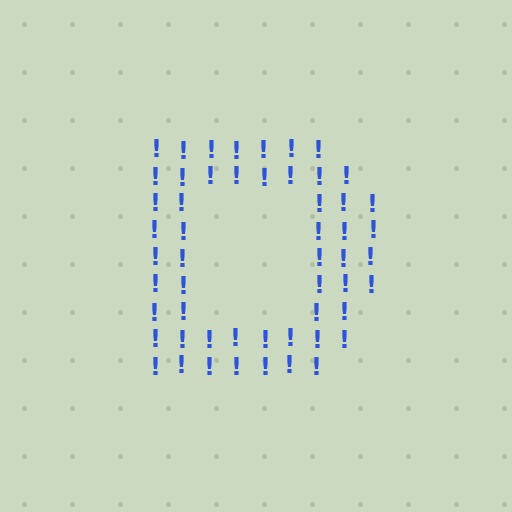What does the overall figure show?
The overall figure shows the letter D.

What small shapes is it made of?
It is made of small exclamation marks.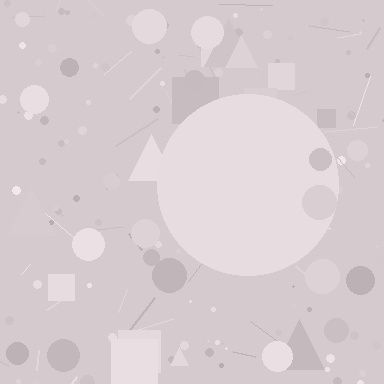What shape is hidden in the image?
A circle is hidden in the image.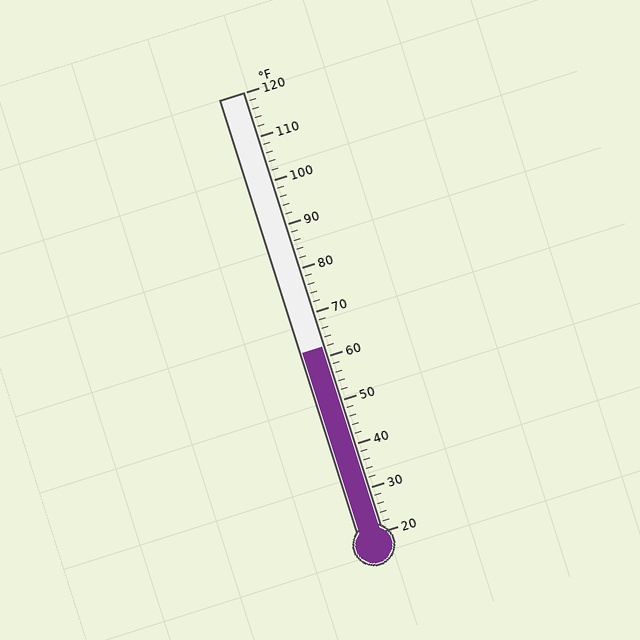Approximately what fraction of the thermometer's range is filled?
The thermometer is filled to approximately 40% of its range.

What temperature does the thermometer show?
The thermometer shows approximately 62°F.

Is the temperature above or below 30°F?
The temperature is above 30°F.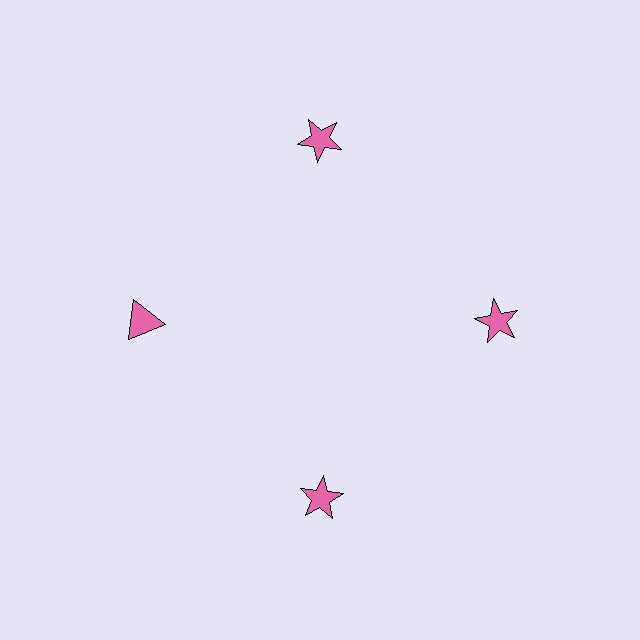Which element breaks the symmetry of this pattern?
The pink triangle at roughly the 9 o'clock position breaks the symmetry. All other shapes are pink stars.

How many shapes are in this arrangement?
There are 4 shapes arranged in a ring pattern.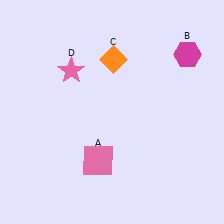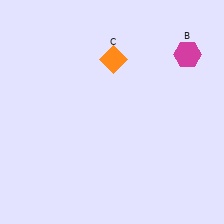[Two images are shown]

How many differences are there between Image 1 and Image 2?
There are 2 differences between the two images.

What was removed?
The pink square (A), the pink star (D) were removed in Image 2.